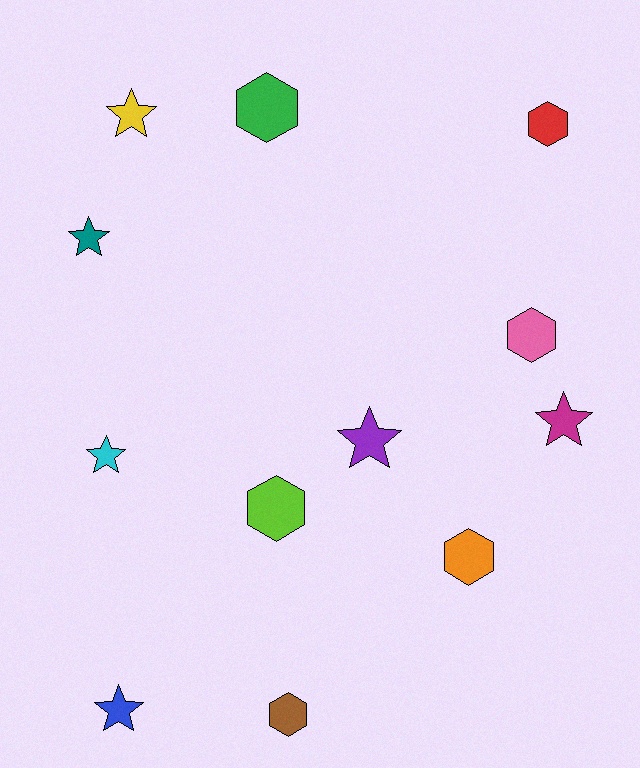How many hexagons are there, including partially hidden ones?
There are 6 hexagons.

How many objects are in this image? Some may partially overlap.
There are 12 objects.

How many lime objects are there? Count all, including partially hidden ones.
There is 1 lime object.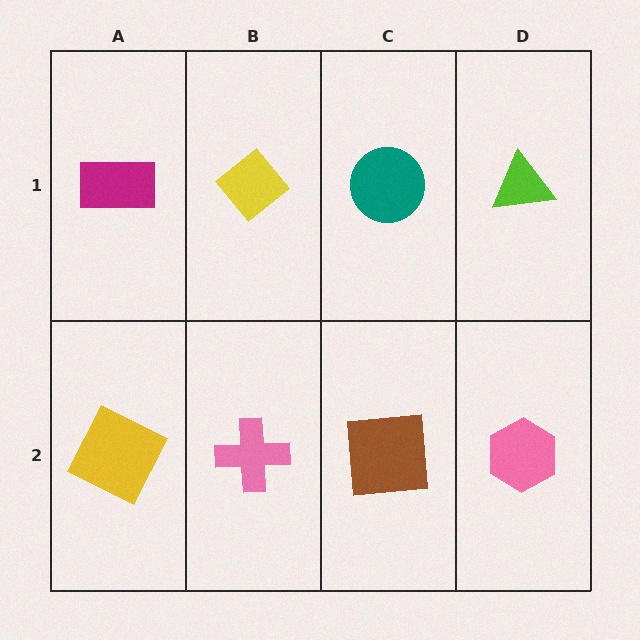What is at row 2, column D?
A pink hexagon.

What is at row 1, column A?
A magenta rectangle.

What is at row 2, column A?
A yellow square.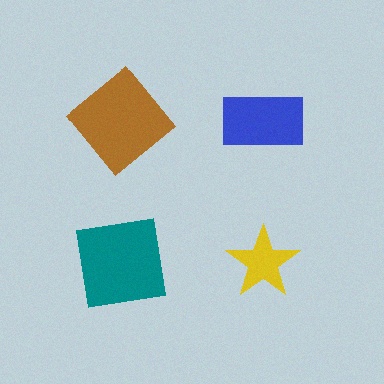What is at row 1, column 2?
A blue rectangle.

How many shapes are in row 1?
2 shapes.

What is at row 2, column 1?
A teal square.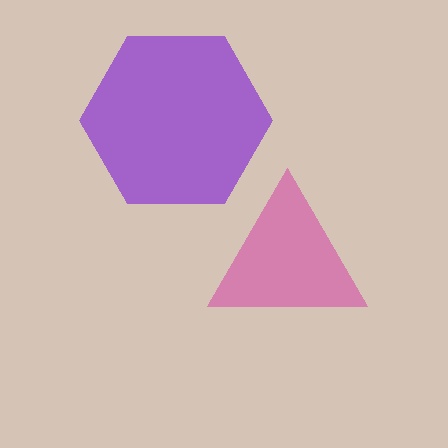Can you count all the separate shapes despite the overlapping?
Yes, there are 2 separate shapes.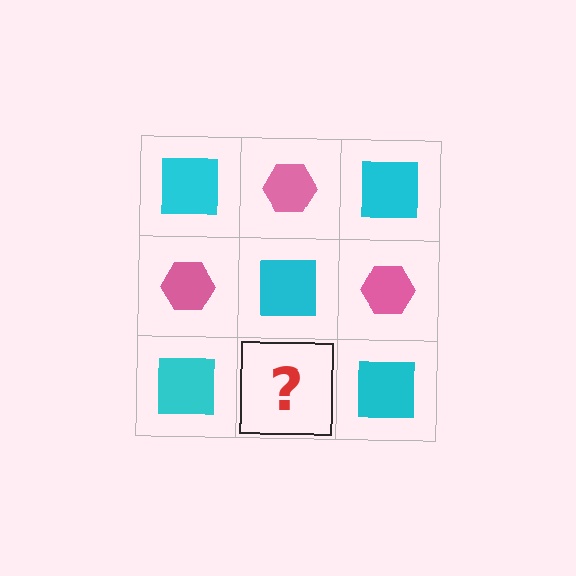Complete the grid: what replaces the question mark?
The question mark should be replaced with a pink hexagon.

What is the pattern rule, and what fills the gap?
The rule is that it alternates cyan square and pink hexagon in a checkerboard pattern. The gap should be filled with a pink hexagon.